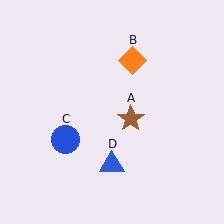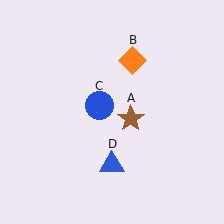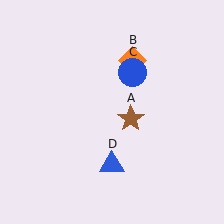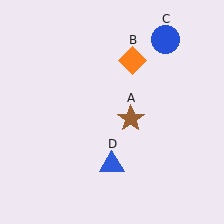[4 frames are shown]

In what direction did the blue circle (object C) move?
The blue circle (object C) moved up and to the right.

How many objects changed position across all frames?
1 object changed position: blue circle (object C).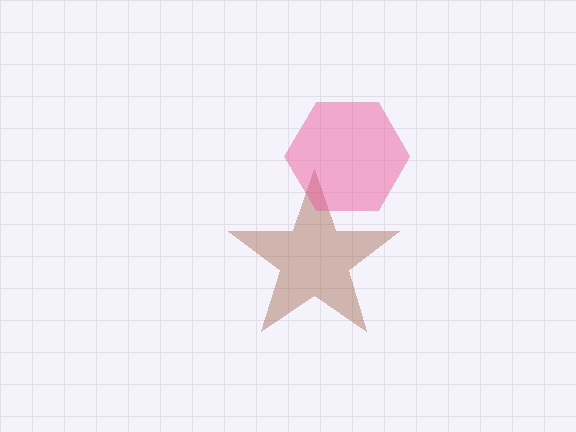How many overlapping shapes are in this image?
There are 2 overlapping shapes in the image.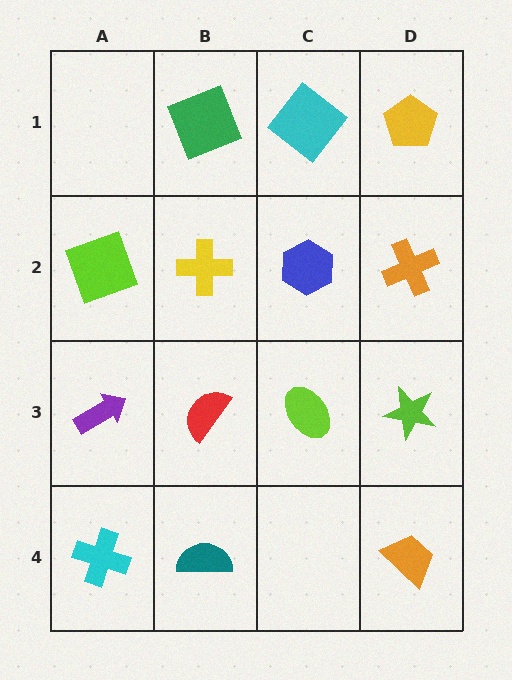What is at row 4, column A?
A cyan cross.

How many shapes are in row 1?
3 shapes.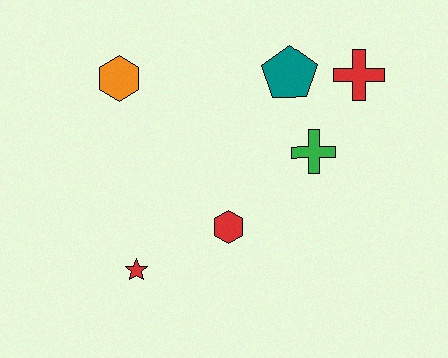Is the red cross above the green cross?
Yes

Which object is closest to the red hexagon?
The red star is closest to the red hexagon.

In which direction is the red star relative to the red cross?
The red star is to the left of the red cross.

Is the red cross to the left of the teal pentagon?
No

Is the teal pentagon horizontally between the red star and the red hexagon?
No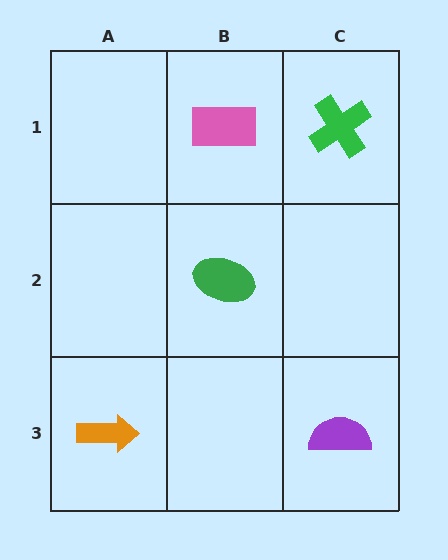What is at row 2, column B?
A green ellipse.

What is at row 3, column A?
An orange arrow.